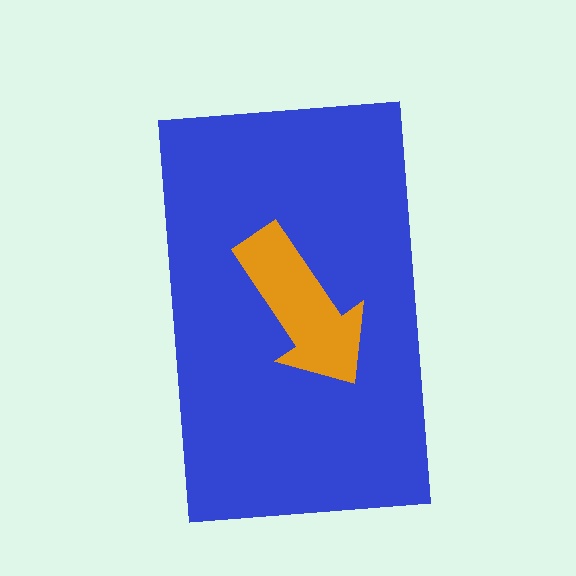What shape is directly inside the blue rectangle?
The orange arrow.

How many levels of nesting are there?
2.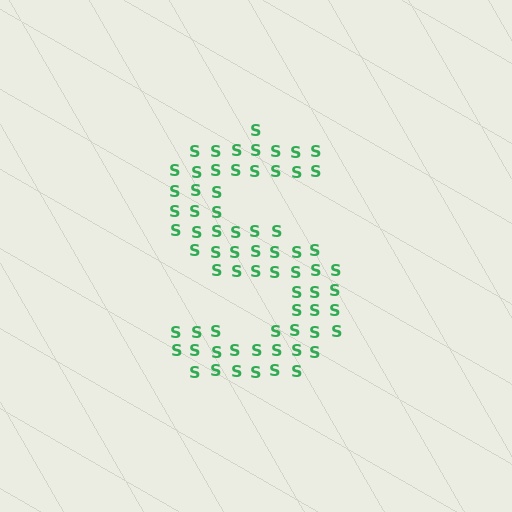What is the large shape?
The large shape is the letter S.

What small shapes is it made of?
It is made of small letter S's.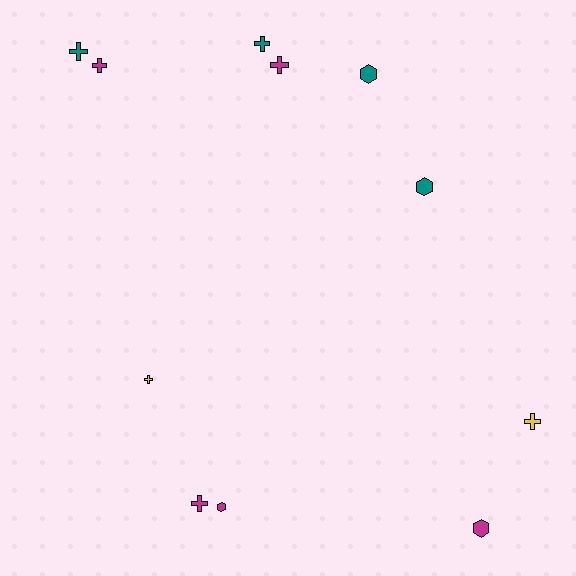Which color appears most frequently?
Magenta, with 5 objects.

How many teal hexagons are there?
There are 2 teal hexagons.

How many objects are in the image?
There are 11 objects.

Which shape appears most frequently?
Cross, with 7 objects.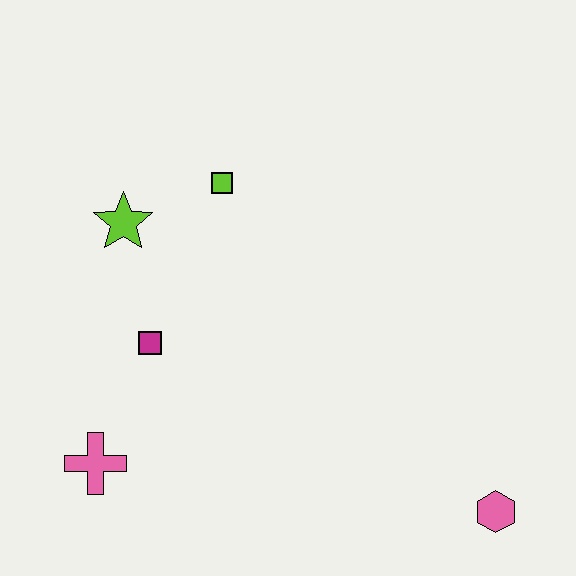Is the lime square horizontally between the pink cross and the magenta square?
No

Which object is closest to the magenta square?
The lime star is closest to the magenta square.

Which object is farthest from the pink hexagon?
The lime star is farthest from the pink hexagon.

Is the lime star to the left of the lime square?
Yes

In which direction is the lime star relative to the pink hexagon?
The lime star is to the left of the pink hexagon.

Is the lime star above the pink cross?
Yes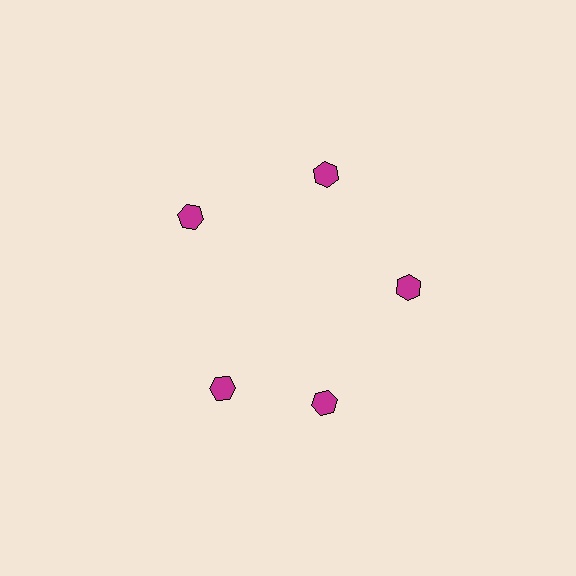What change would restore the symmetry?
The symmetry would be restored by rotating it back into even spacing with its neighbors so that all 5 hexagons sit at equal angles and equal distance from the center.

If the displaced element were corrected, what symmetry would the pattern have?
It would have 5-fold rotational symmetry — the pattern would map onto itself every 72 degrees.